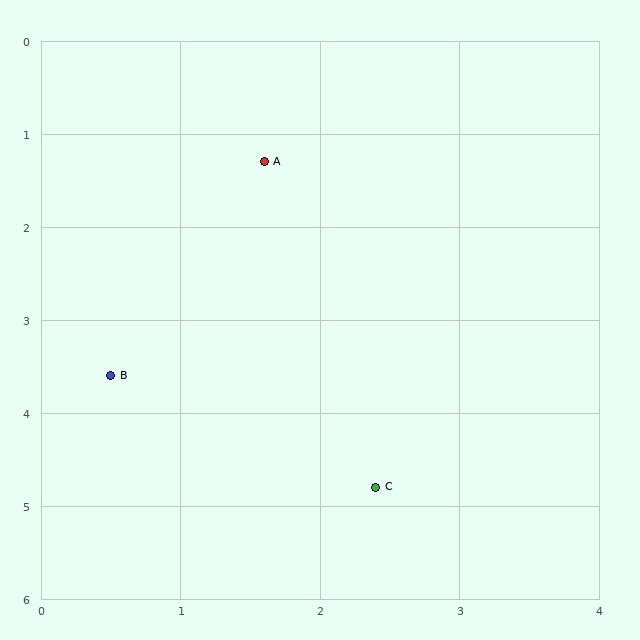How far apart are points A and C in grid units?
Points A and C are about 3.6 grid units apart.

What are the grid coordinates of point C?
Point C is at approximately (2.4, 4.8).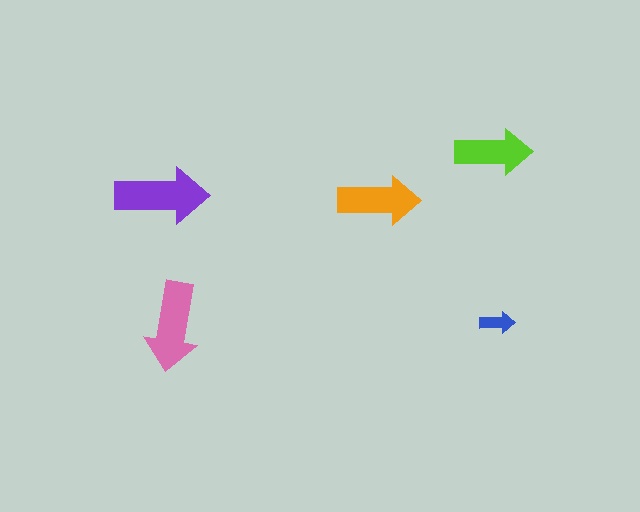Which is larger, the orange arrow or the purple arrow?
The purple one.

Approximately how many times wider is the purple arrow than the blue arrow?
About 2.5 times wider.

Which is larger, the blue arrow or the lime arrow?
The lime one.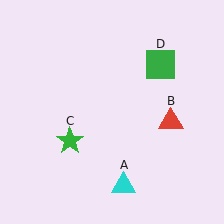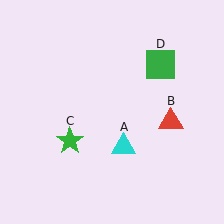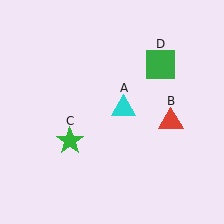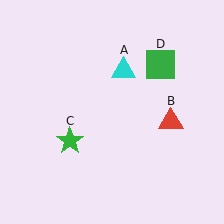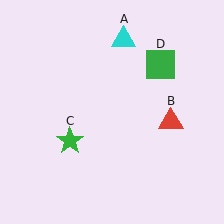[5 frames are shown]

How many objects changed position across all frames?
1 object changed position: cyan triangle (object A).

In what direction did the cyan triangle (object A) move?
The cyan triangle (object A) moved up.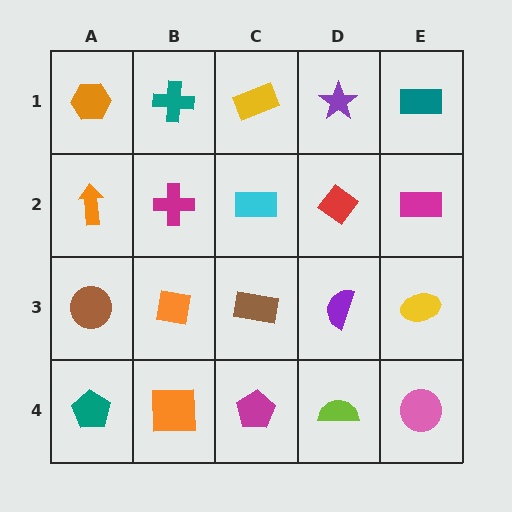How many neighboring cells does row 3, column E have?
3.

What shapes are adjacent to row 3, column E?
A magenta rectangle (row 2, column E), a pink circle (row 4, column E), a purple semicircle (row 3, column D).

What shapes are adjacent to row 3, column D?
A red diamond (row 2, column D), a lime semicircle (row 4, column D), a brown rectangle (row 3, column C), a yellow ellipse (row 3, column E).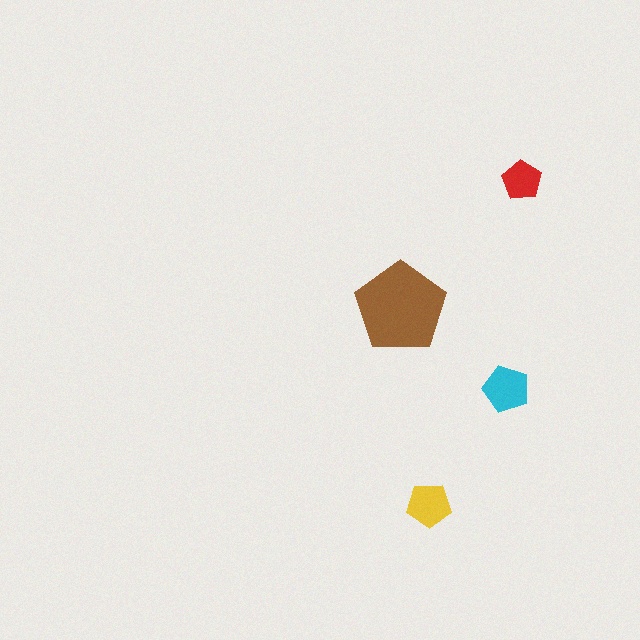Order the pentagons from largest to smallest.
the brown one, the cyan one, the yellow one, the red one.